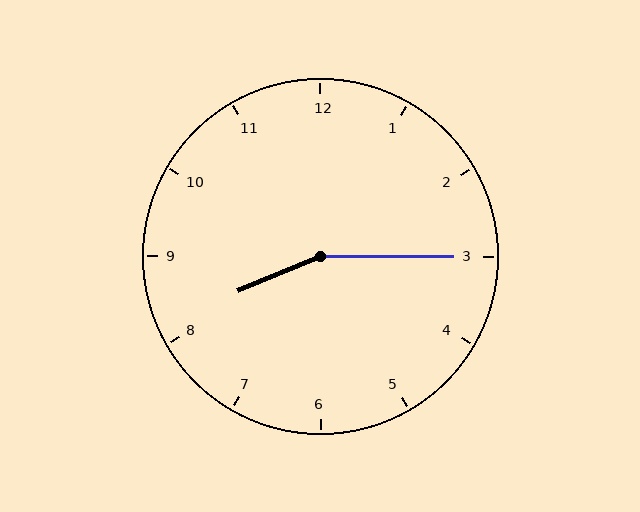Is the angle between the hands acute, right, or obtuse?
It is obtuse.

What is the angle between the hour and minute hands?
Approximately 158 degrees.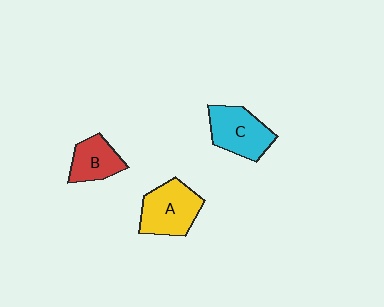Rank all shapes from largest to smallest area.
From largest to smallest: A (yellow), C (cyan), B (red).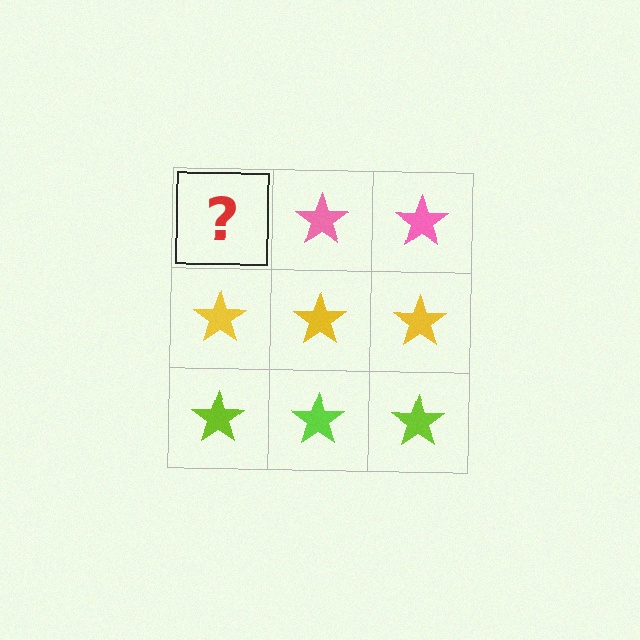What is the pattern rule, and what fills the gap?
The rule is that each row has a consistent color. The gap should be filled with a pink star.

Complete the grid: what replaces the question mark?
The question mark should be replaced with a pink star.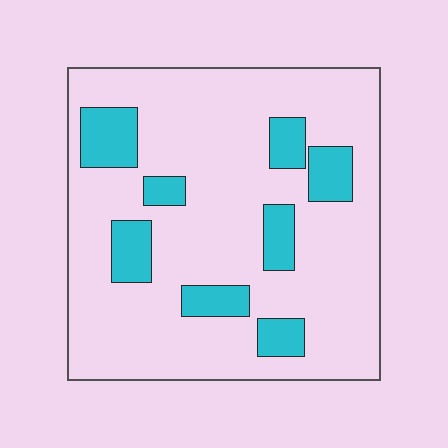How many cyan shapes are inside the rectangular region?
8.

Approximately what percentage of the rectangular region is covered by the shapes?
Approximately 20%.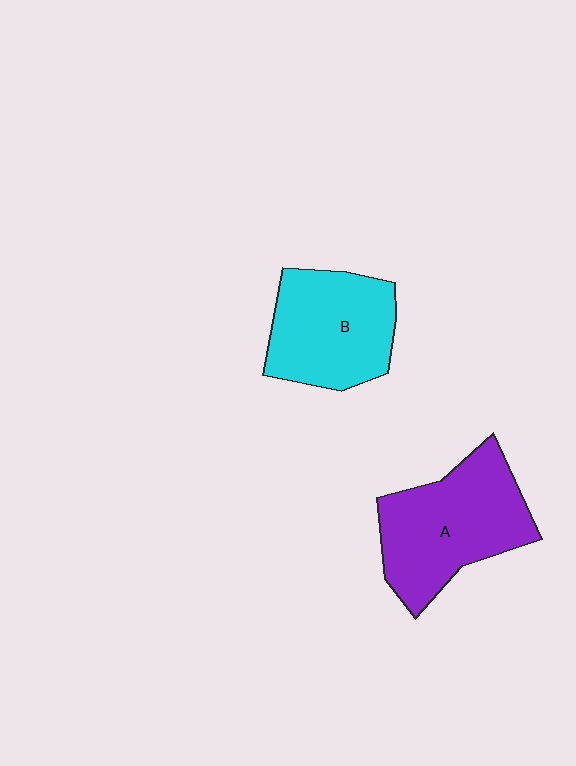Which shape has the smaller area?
Shape B (cyan).